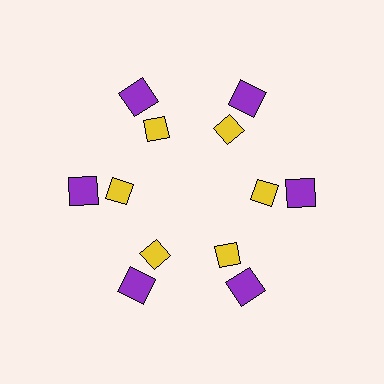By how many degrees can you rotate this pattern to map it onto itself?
The pattern maps onto itself every 60 degrees of rotation.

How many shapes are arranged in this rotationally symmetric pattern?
There are 12 shapes, arranged in 6 groups of 2.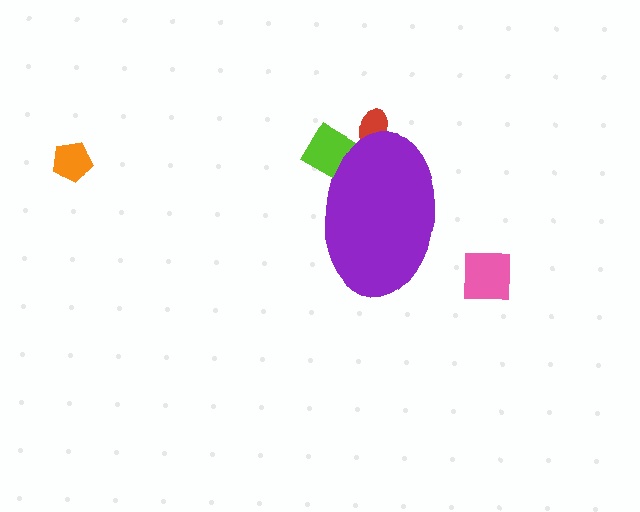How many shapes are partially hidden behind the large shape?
2 shapes are partially hidden.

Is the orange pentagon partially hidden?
No, the orange pentagon is fully visible.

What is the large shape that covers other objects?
A purple ellipse.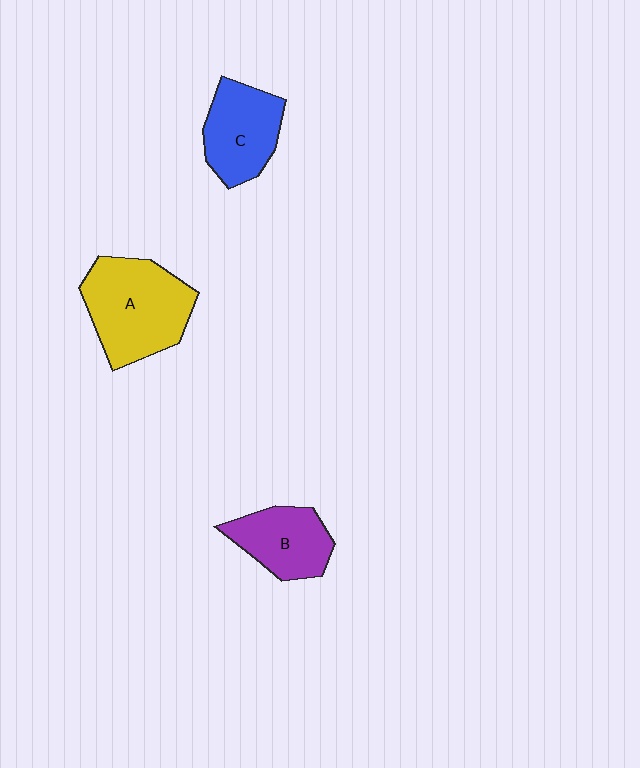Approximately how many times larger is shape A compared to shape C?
Approximately 1.4 times.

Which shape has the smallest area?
Shape B (purple).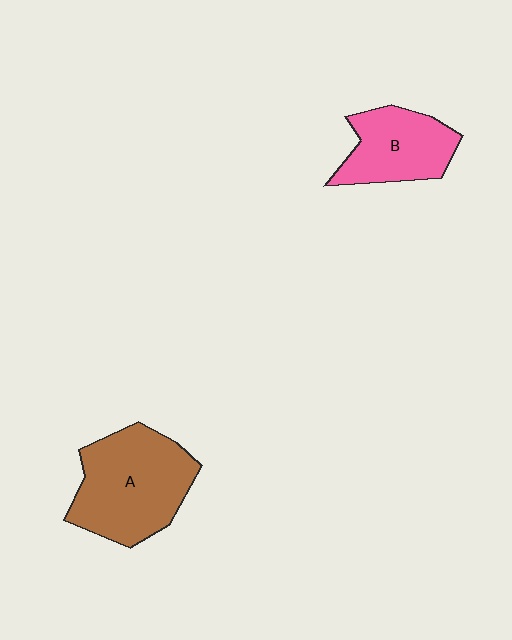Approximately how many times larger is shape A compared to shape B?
Approximately 1.5 times.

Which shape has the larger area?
Shape A (brown).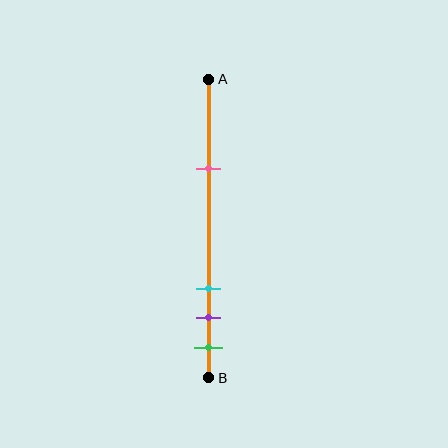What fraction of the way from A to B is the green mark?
The green mark is approximately 90% (0.9) of the way from A to B.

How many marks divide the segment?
There are 4 marks dividing the segment.